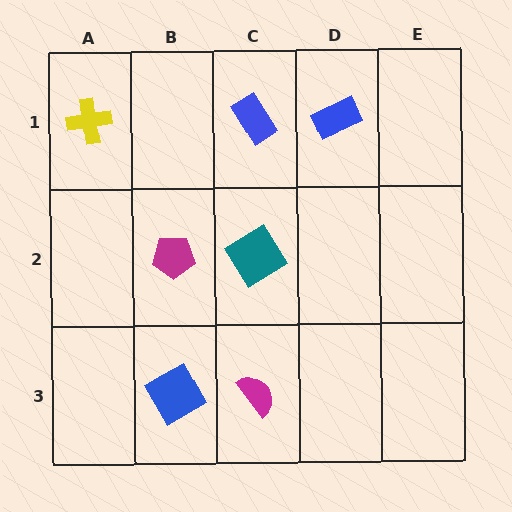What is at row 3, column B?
A blue square.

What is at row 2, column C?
A teal diamond.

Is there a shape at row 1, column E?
No, that cell is empty.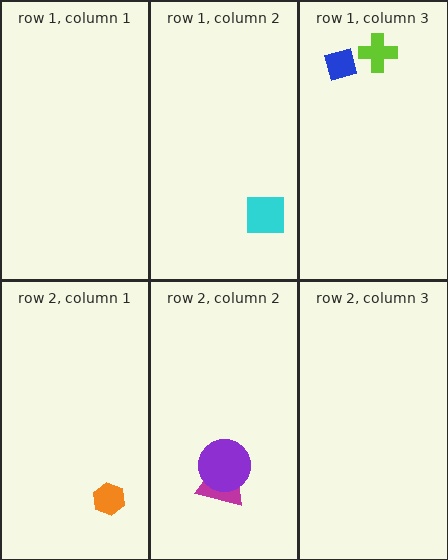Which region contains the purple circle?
The row 2, column 2 region.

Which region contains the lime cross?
The row 1, column 3 region.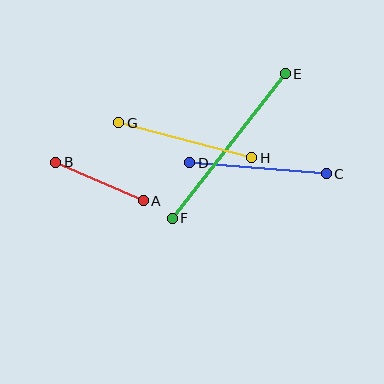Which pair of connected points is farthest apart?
Points E and F are farthest apart.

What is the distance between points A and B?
The distance is approximately 95 pixels.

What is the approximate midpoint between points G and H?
The midpoint is at approximately (185, 140) pixels.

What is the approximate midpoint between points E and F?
The midpoint is at approximately (229, 146) pixels.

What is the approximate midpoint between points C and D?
The midpoint is at approximately (258, 168) pixels.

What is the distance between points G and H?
The distance is approximately 137 pixels.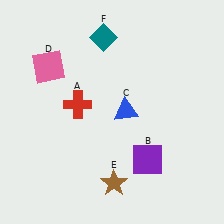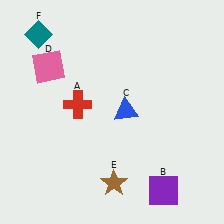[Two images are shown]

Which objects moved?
The objects that moved are: the purple square (B), the teal diamond (F).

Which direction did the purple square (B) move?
The purple square (B) moved down.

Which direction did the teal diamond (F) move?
The teal diamond (F) moved left.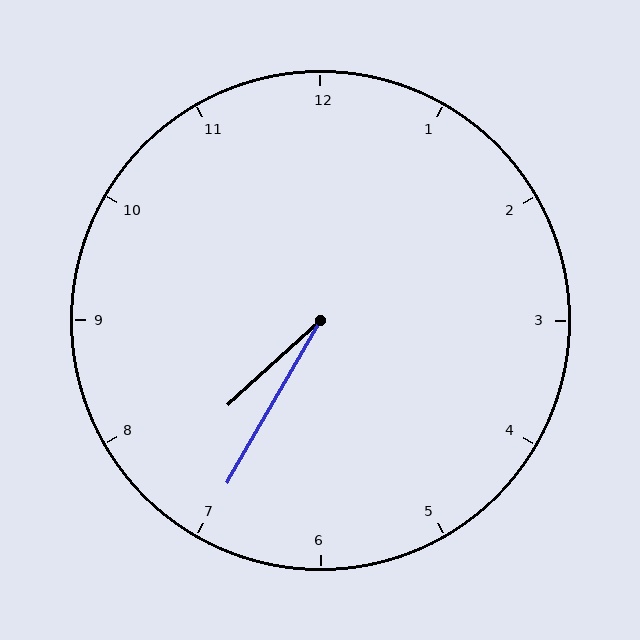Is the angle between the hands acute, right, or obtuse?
It is acute.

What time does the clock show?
7:35.